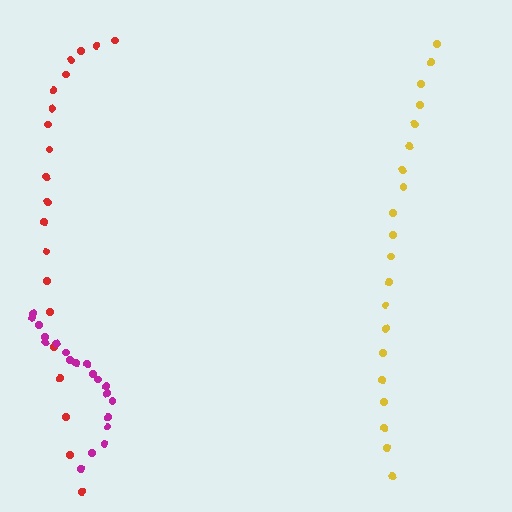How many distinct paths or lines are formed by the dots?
There are 3 distinct paths.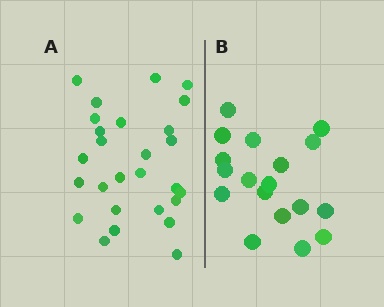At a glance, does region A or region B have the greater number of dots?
Region A (the left region) has more dots.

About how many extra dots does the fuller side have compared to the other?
Region A has roughly 8 or so more dots than region B.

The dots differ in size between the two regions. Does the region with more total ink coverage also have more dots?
No. Region B has more total ink coverage because its dots are larger, but region A actually contains more individual dots. Total area can be misleading — the number of items is what matters here.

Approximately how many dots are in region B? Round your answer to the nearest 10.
About 20 dots. (The exact count is 18, which rounds to 20.)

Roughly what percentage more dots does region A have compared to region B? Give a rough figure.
About 50% more.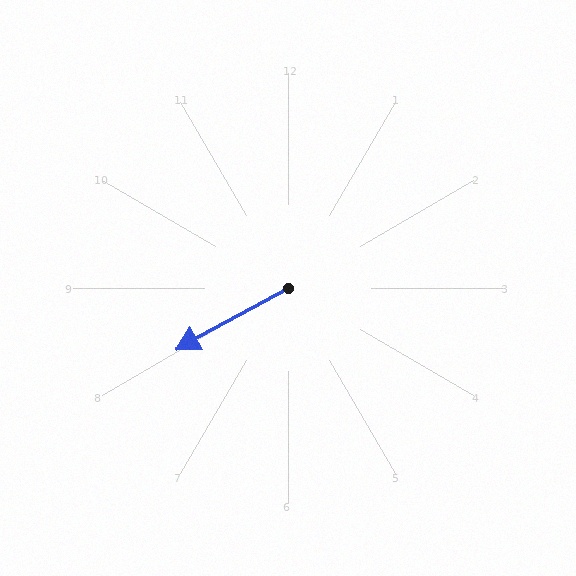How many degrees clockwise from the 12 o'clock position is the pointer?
Approximately 241 degrees.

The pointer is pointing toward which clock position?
Roughly 8 o'clock.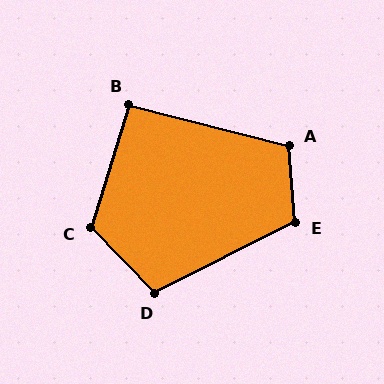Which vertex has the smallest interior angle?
B, at approximately 93 degrees.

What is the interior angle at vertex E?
Approximately 112 degrees (obtuse).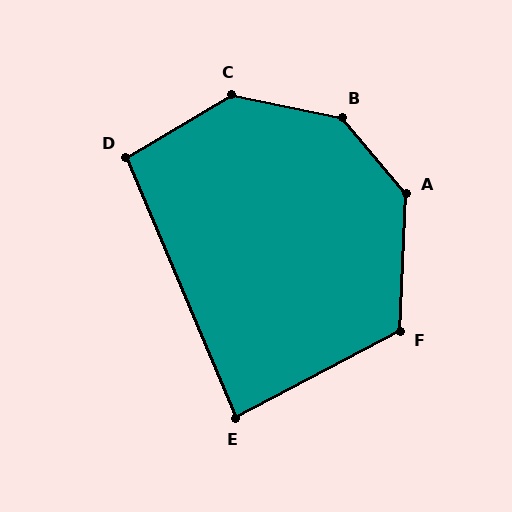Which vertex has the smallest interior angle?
E, at approximately 85 degrees.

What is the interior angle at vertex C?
Approximately 138 degrees (obtuse).